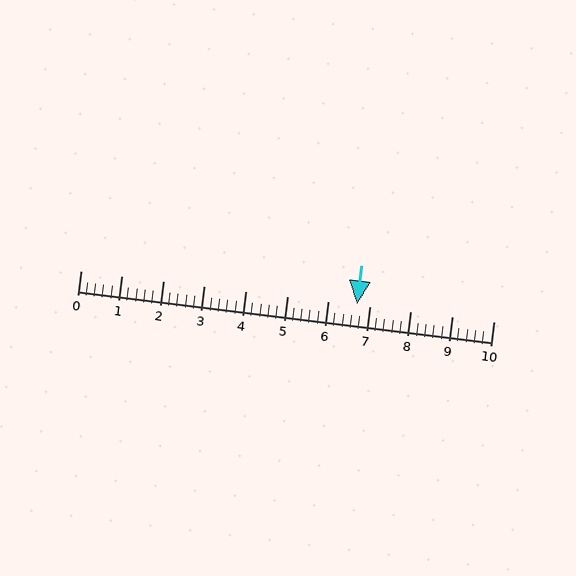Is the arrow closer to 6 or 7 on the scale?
The arrow is closer to 7.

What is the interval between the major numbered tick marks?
The major tick marks are spaced 1 units apart.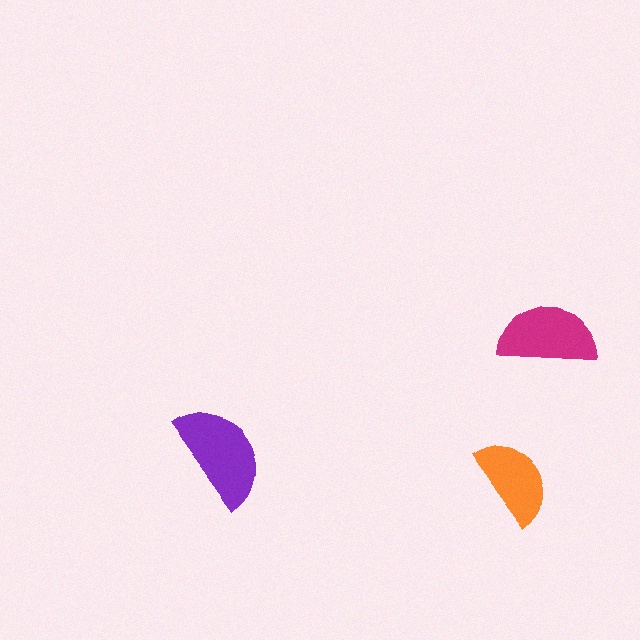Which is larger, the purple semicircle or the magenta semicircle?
The purple one.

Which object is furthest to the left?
The purple semicircle is leftmost.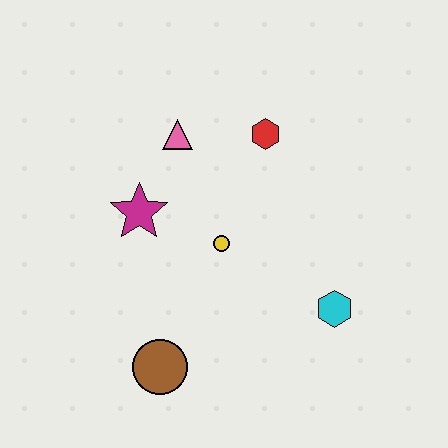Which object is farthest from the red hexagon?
The brown circle is farthest from the red hexagon.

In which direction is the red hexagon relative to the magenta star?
The red hexagon is to the right of the magenta star.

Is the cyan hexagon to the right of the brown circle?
Yes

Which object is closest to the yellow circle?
The magenta star is closest to the yellow circle.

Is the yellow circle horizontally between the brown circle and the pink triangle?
No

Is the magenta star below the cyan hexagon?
No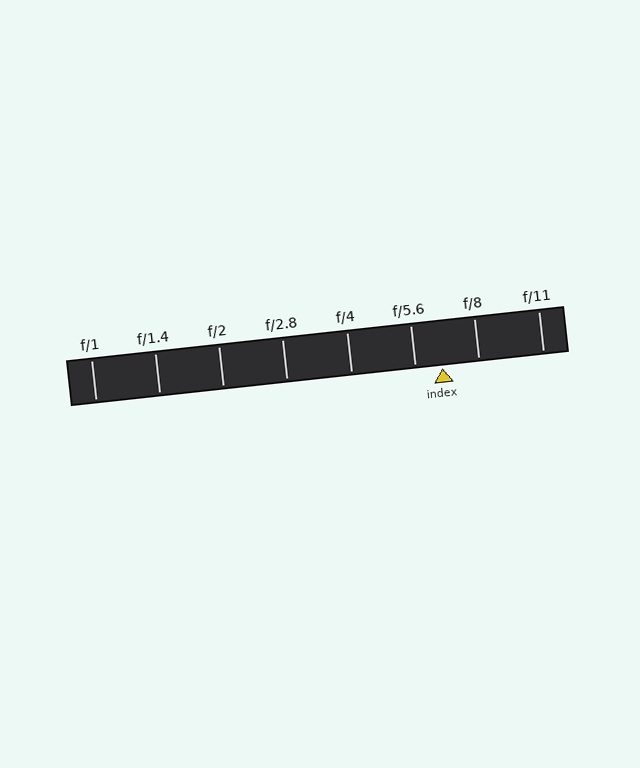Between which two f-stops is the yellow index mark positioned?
The index mark is between f/5.6 and f/8.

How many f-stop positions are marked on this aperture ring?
There are 8 f-stop positions marked.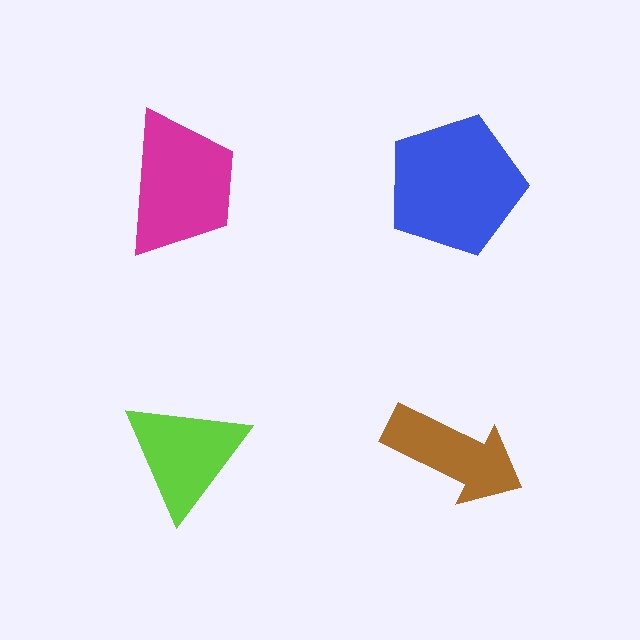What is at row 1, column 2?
A blue pentagon.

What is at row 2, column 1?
A lime triangle.